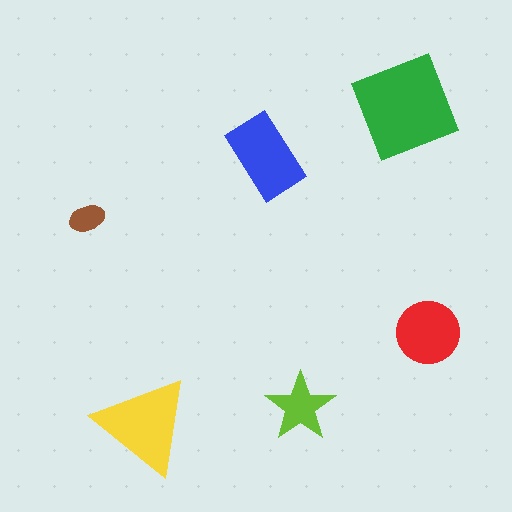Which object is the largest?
The green diamond.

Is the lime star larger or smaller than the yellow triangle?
Smaller.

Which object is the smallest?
The brown ellipse.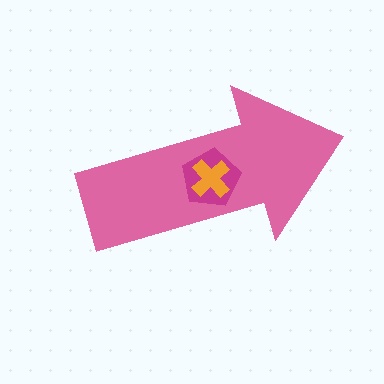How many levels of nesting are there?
3.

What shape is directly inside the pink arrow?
The magenta pentagon.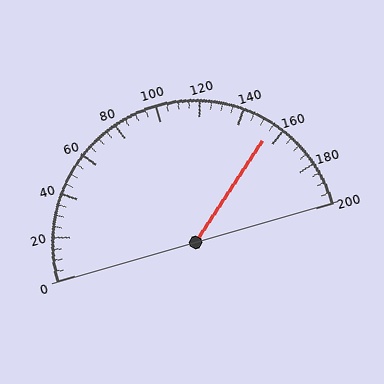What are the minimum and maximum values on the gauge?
The gauge ranges from 0 to 200.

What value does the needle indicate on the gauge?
The needle indicates approximately 155.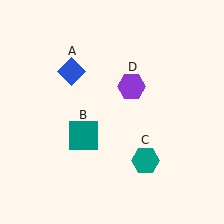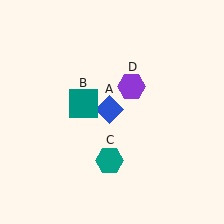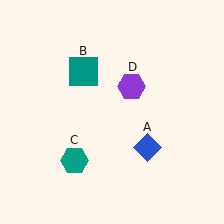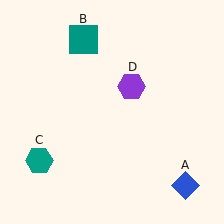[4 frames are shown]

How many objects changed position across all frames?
3 objects changed position: blue diamond (object A), teal square (object B), teal hexagon (object C).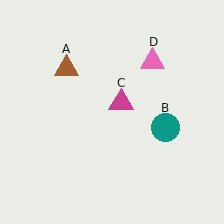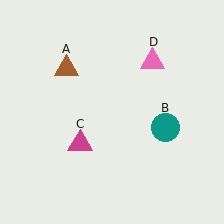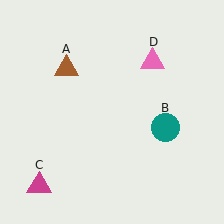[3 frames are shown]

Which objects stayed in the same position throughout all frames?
Brown triangle (object A) and teal circle (object B) and pink triangle (object D) remained stationary.